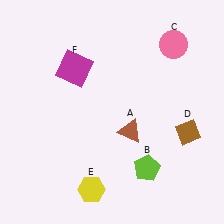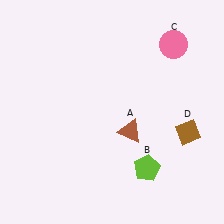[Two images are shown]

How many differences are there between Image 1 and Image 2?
There are 2 differences between the two images.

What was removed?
The yellow hexagon (E), the magenta square (F) were removed in Image 2.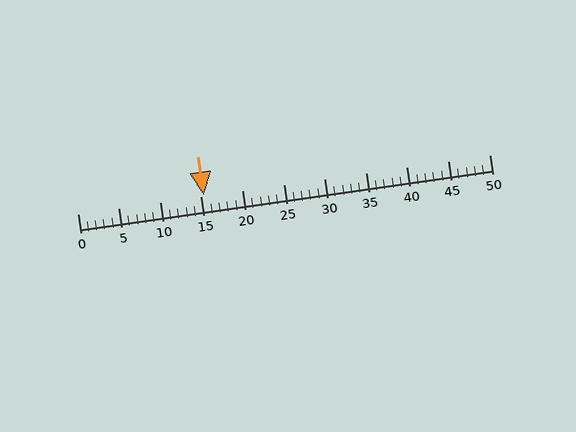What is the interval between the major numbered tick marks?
The major tick marks are spaced 5 units apart.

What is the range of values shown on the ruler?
The ruler shows values from 0 to 50.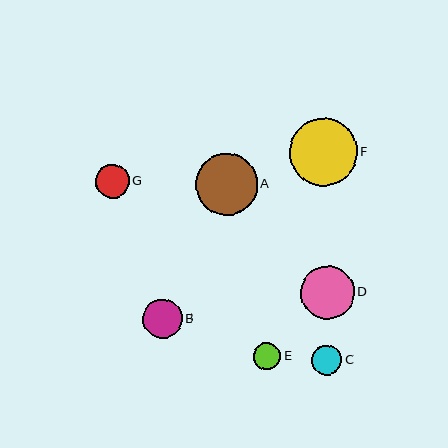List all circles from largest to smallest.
From largest to smallest: F, A, D, B, G, C, E.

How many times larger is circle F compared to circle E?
Circle F is approximately 2.5 times the size of circle E.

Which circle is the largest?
Circle F is the largest with a size of approximately 68 pixels.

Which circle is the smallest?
Circle E is the smallest with a size of approximately 27 pixels.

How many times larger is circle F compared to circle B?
Circle F is approximately 1.7 times the size of circle B.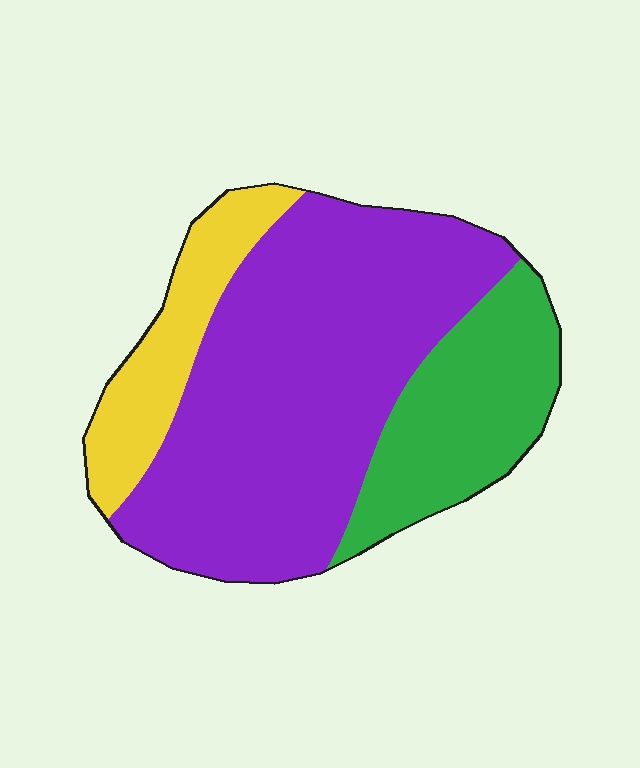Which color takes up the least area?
Yellow, at roughly 15%.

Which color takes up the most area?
Purple, at roughly 60%.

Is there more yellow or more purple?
Purple.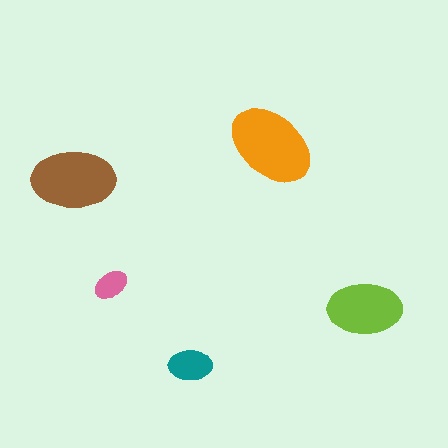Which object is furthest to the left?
The brown ellipse is leftmost.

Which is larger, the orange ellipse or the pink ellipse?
The orange one.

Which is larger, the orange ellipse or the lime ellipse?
The orange one.